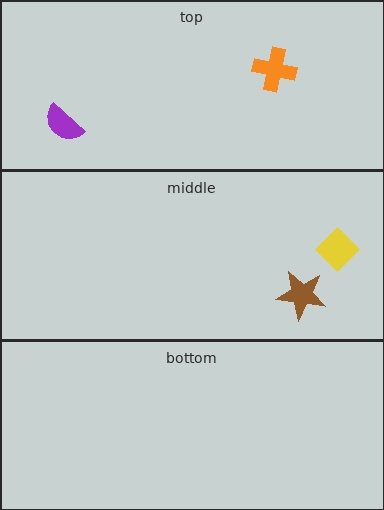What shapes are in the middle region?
The yellow diamond, the brown star.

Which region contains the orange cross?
The top region.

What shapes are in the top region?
The orange cross, the purple semicircle.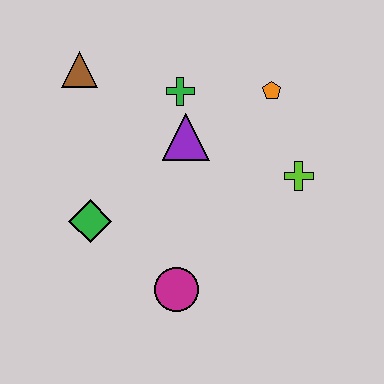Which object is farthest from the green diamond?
The orange pentagon is farthest from the green diamond.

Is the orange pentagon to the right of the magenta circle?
Yes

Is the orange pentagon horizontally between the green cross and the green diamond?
No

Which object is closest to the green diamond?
The magenta circle is closest to the green diamond.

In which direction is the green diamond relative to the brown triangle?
The green diamond is below the brown triangle.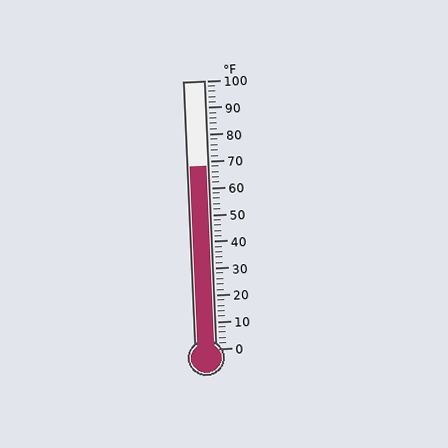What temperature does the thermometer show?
The thermometer shows approximately 68°F.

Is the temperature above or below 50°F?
The temperature is above 50°F.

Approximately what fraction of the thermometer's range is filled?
The thermometer is filled to approximately 70% of its range.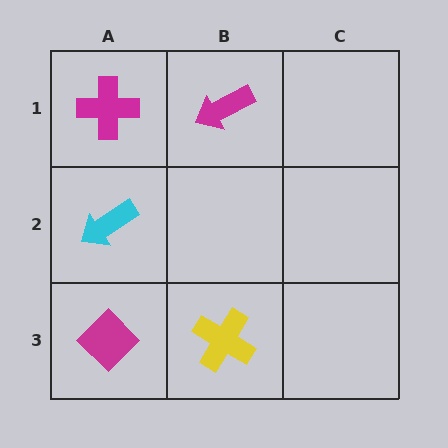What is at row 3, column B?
A yellow cross.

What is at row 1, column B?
A magenta arrow.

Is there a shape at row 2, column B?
No, that cell is empty.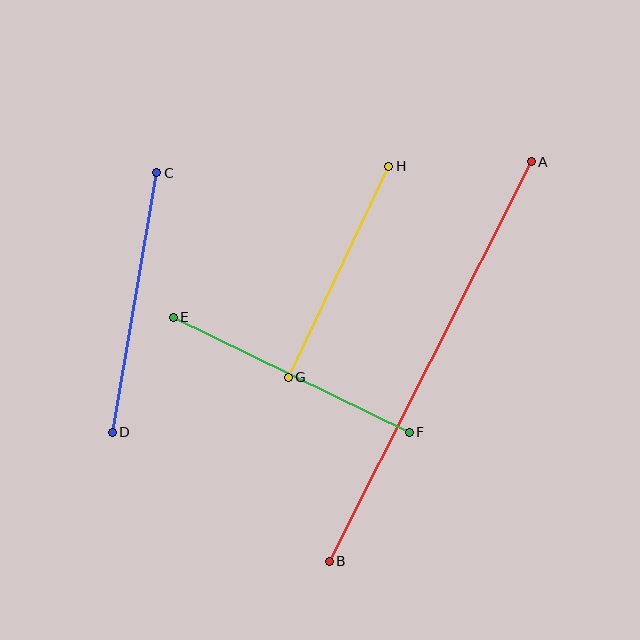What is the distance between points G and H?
The distance is approximately 234 pixels.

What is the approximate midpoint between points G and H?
The midpoint is at approximately (338, 272) pixels.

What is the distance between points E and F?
The distance is approximately 263 pixels.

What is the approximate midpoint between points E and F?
The midpoint is at approximately (291, 375) pixels.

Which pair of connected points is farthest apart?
Points A and B are farthest apart.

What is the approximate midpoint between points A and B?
The midpoint is at approximately (430, 362) pixels.